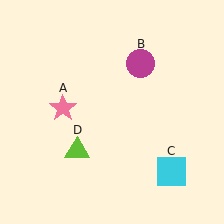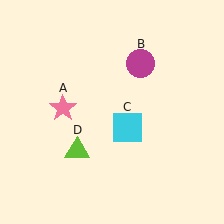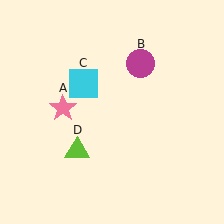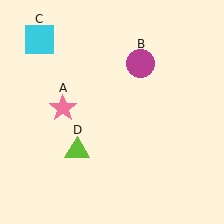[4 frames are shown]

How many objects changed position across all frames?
1 object changed position: cyan square (object C).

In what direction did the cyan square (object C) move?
The cyan square (object C) moved up and to the left.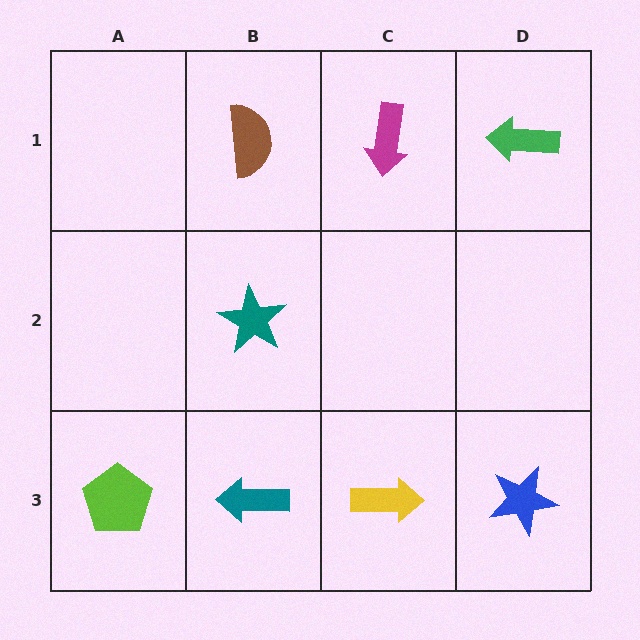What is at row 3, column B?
A teal arrow.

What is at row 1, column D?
A green arrow.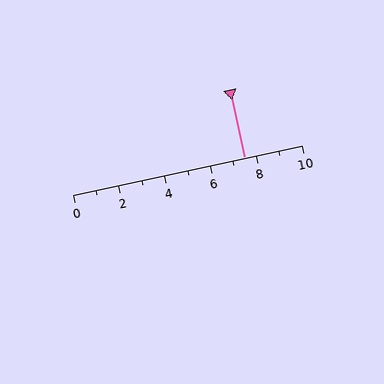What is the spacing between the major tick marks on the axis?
The major ticks are spaced 2 apart.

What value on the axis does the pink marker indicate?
The marker indicates approximately 7.5.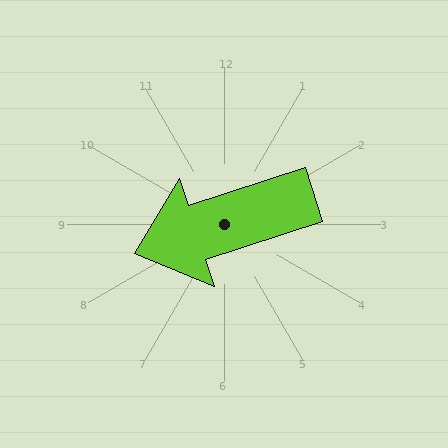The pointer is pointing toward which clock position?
Roughly 8 o'clock.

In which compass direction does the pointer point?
West.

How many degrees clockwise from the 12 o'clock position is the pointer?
Approximately 252 degrees.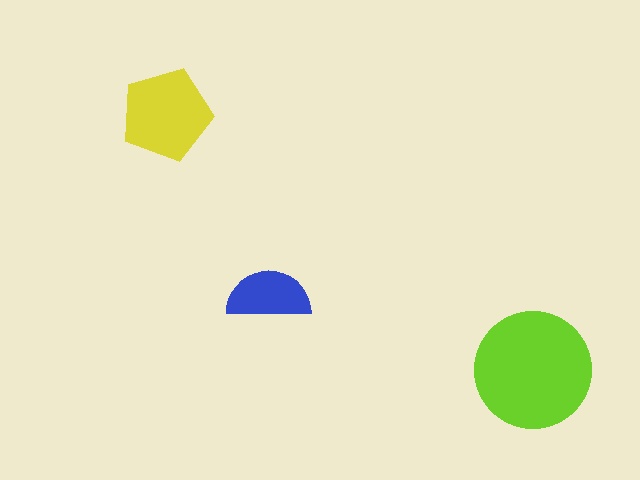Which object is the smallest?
The blue semicircle.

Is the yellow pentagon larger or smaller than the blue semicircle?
Larger.